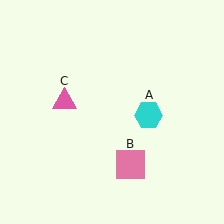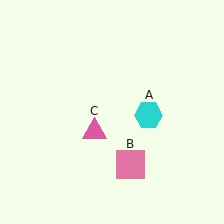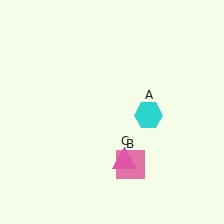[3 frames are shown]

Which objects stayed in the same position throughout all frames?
Cyan hexagon (object A) and pink square (object B) remained stationary.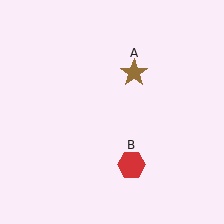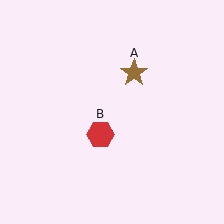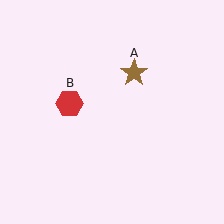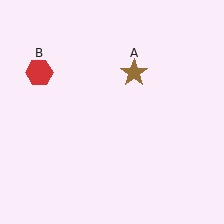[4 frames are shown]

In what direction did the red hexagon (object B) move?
The red hexagon (object B) moved up and to the left.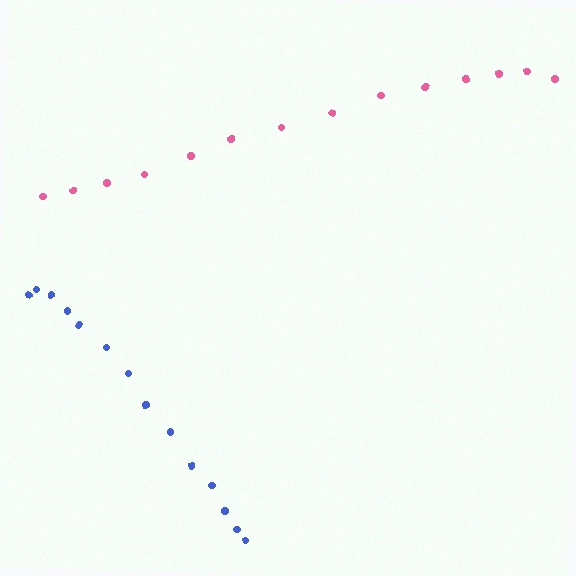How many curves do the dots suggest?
There are 2 distinct paths.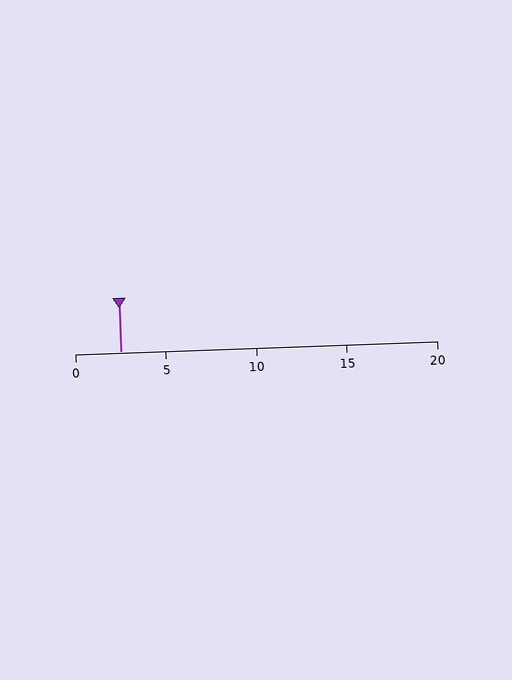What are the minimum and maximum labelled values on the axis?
The axis runs from 0 to 20.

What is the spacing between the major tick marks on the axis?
The major ticks are spaced 5 apart.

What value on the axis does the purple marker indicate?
The marker indicates approximately 2.5.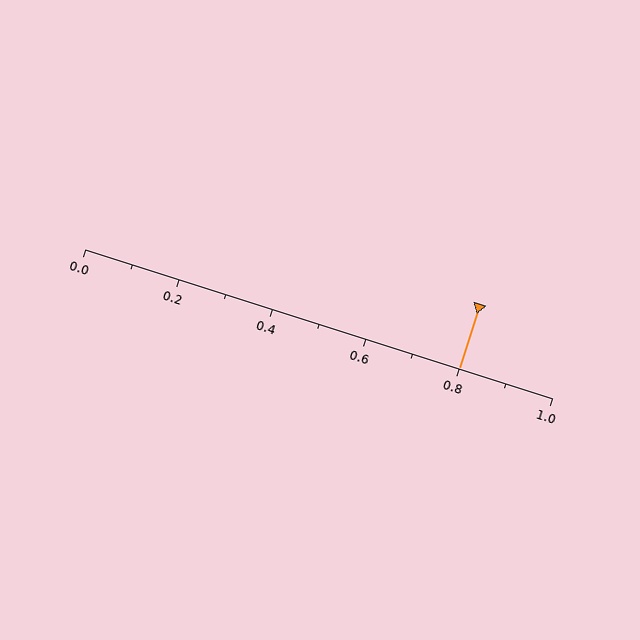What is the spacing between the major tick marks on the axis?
The major ticks are spaced 0.2 apart.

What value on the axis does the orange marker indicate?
The marker indicates approximately 0.8.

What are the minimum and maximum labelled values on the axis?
The axis runs from 0.0 to 1.0.